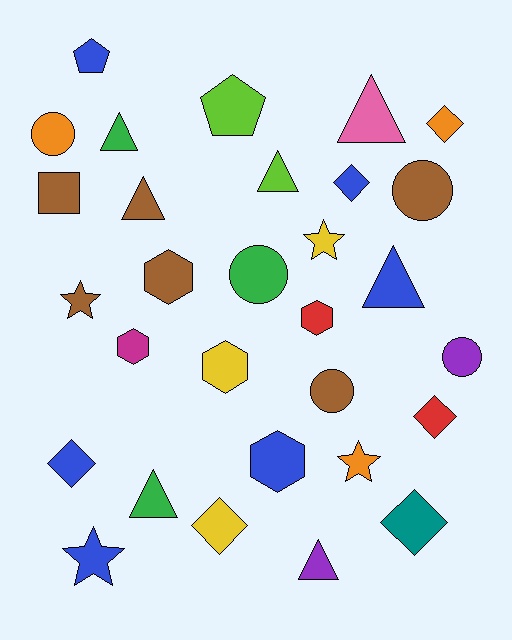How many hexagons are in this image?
There are 5 hexagons.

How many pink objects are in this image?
There is 1 pink object.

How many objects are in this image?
There are 30 objects.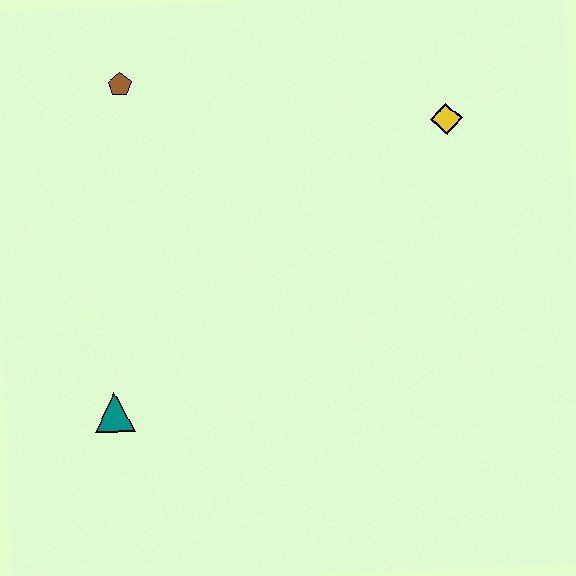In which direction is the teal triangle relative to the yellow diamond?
The teal triangle is to the left of the yellow diamond.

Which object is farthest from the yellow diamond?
The teal triangle is farthest from the yellow diamond.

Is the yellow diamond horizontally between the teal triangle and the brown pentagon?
No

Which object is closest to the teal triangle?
The brown pentagon is closest to the teal triangle.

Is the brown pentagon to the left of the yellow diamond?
Yes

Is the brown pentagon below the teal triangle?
No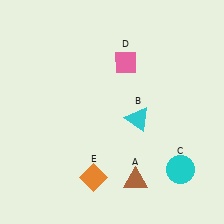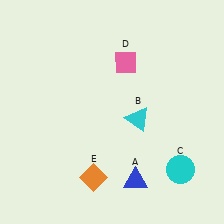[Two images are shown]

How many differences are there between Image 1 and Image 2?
There is 1 difference between the two images.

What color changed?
The triangle (A) changed from brown in Image 1 to blue in Image 2.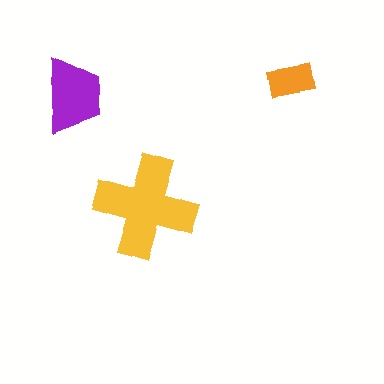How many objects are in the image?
There are 3 objects in the image.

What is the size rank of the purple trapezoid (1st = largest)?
2nd.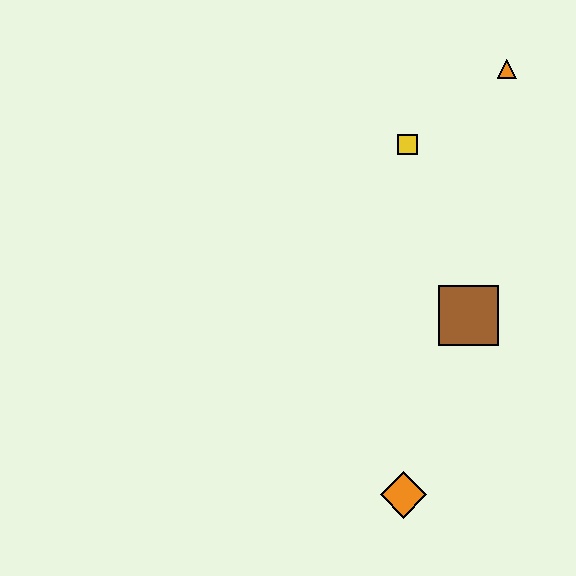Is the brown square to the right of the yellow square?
Yes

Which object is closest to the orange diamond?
The brown square is closest to the orange diamond.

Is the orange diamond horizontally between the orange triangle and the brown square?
No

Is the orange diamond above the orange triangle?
No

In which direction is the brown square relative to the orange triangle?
The brown square is below the orange triangle.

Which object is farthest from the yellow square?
The orange diamond is farthest from the yellow square.